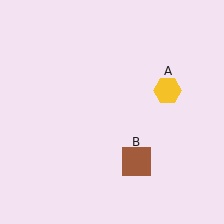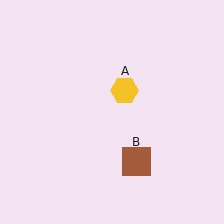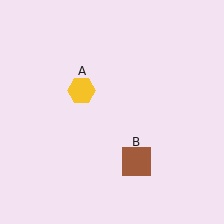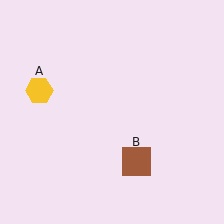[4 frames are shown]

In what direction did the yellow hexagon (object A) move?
The yellow hexagon (object A) moved left.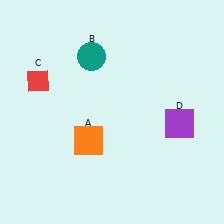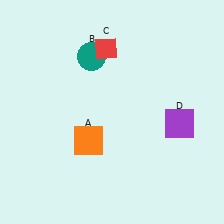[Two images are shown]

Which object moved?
The red diamond (C) moved right.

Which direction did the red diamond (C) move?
The red diamond (C) moved right.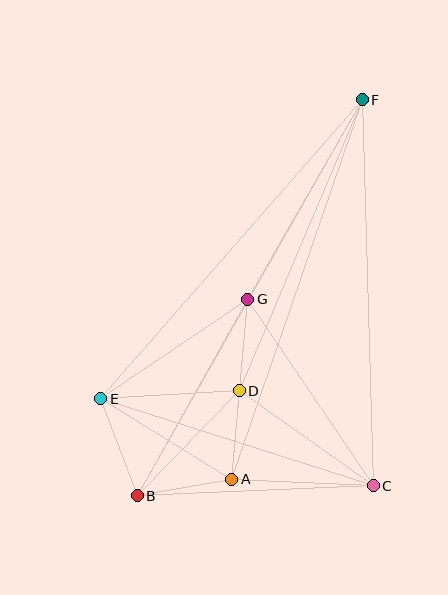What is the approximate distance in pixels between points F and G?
The distance between F and G is approximately 230 pixels.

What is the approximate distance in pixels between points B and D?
The distance between B and D is approximately 146 pixels.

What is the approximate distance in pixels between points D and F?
The distance between D and F is approximately 316 pixels.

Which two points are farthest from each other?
Points B and F are farthest from each other.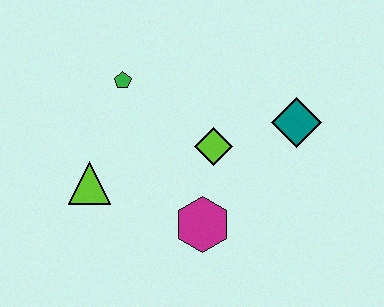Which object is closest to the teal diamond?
The lime diamond is closest to the teal diamond.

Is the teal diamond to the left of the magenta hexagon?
No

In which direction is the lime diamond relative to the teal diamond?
The lime diamond is to the left of the teal diamond.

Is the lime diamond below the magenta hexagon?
No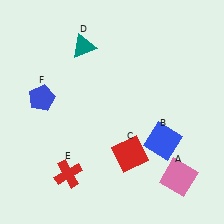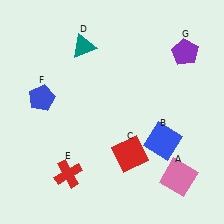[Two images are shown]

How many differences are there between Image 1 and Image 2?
There is 1 difference between the two images.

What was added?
A purple pentagon (G) was added in Image 2.